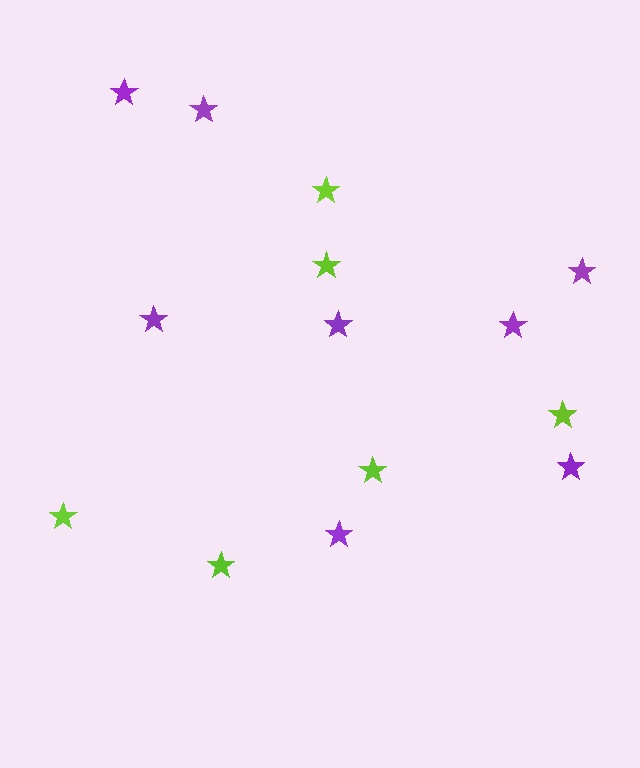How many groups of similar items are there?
There are 2 groups: one group of lime stars (6) and one group of purple stars (8).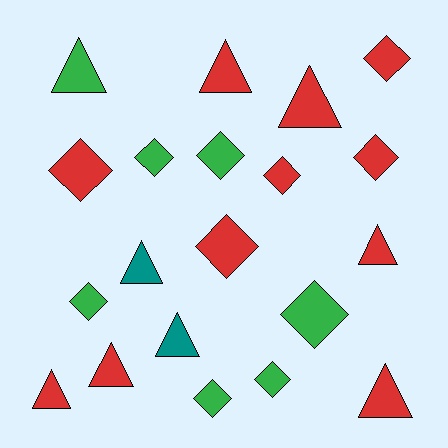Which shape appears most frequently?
Diamond, with 11 objects.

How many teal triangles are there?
There are 2 teal triangles.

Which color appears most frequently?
Red, with 11 objects.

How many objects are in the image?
There are 20 objects.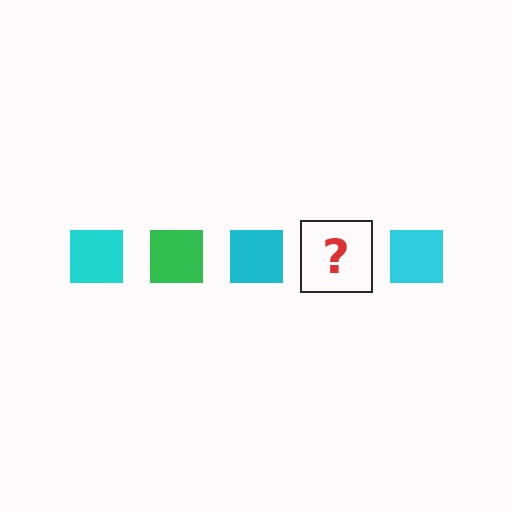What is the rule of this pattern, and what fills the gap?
The rule is that the pattern cycles through cyan, green squares. The gap should be filled with a green square.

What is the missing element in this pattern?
The missing element is a green square.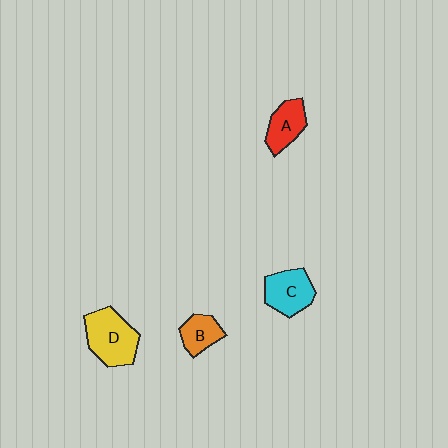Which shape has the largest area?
Shape D (yellow).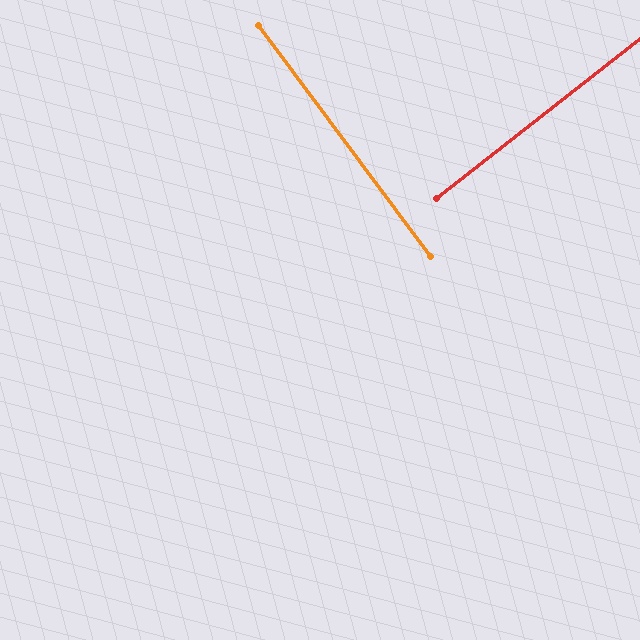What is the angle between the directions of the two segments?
Approximately 89 degrees.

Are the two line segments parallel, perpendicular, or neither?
Perpendicular — they meet at approximately 89°.